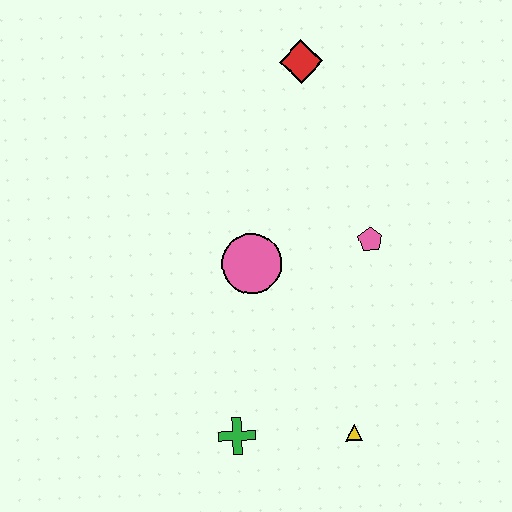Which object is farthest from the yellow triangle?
The red diamond is farthest from the yellow triangle.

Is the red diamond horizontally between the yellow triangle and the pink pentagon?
No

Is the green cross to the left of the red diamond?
Yes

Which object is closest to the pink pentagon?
The pink circle is closest to the pink pentagon.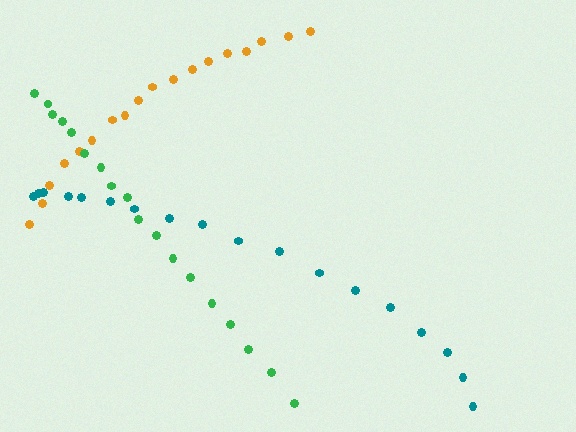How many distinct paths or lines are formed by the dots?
There are 3 distinct paths.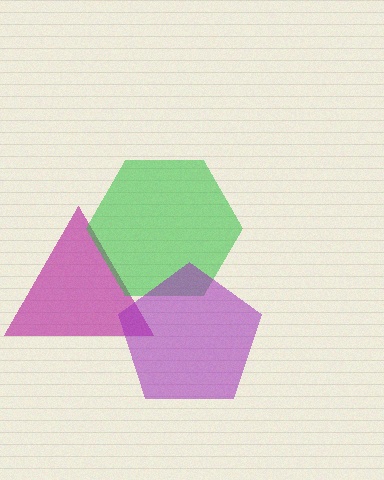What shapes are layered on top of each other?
The layered shapes are: a magenta triangle, a green hexagon, a purple pentagon.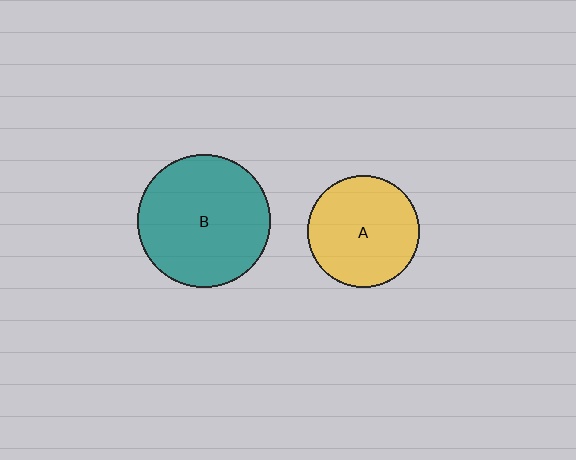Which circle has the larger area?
Circle B (teal).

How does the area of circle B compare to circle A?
Approximately 1.4 times.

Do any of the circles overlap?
No, none of the circles overlap.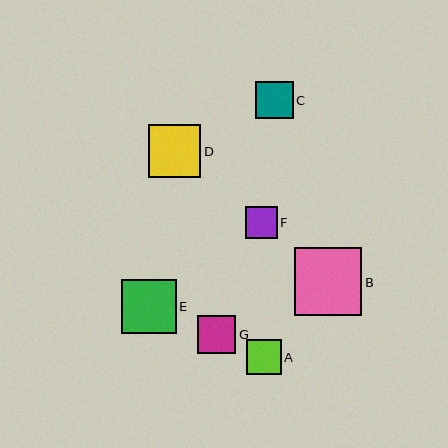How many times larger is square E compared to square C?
Square E is approximately 1.5 times the size of square C.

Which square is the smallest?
Square F is the smallest with a size of approximately 32 pixels.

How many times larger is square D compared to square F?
Square D is approximately 1.6 times the size of square F.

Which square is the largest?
Square B is the largest with a size of approximately 67 pixels.